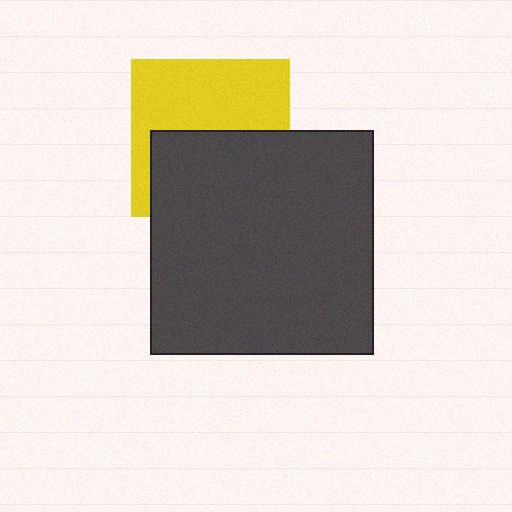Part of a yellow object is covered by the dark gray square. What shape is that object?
It is a square.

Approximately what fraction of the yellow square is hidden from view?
Roughly 49% of the yellow square is hidden behind the dark gray square.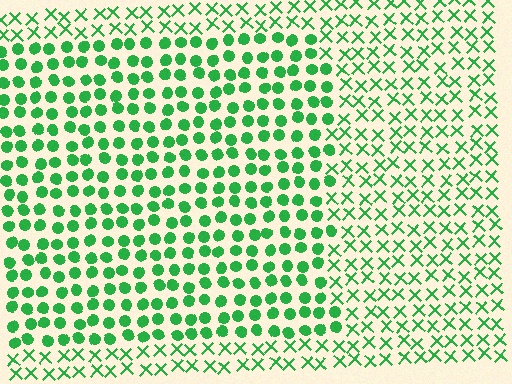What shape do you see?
I see a rectangle.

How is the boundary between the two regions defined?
The boundary is defined by a change in element shape: circles inside vs. X marks outside. All elements share the same color and spacing.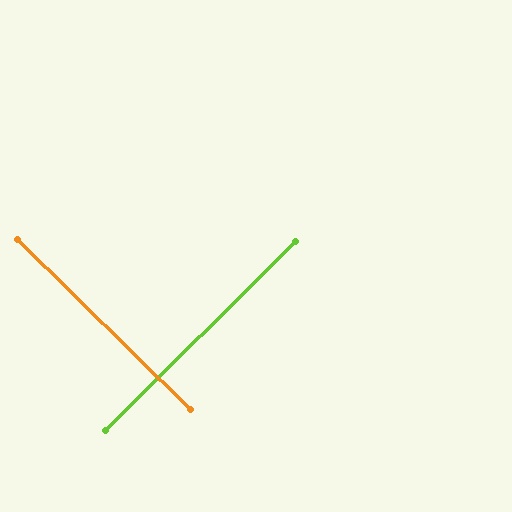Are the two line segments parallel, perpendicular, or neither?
Perpendicular — they meet at approximately 89°.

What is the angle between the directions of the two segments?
Approximately 89 degrees.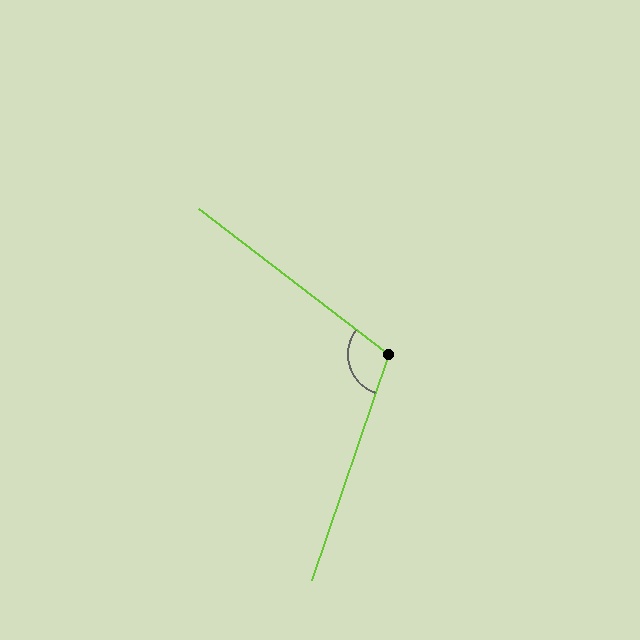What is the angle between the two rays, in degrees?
Approximately 109 degrees.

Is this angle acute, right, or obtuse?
It is obtuse.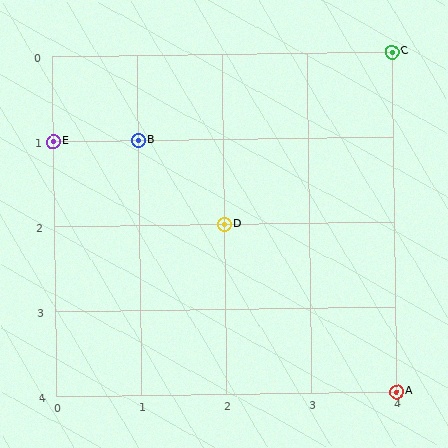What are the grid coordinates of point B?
Point B is at grid coordinates (1, 1).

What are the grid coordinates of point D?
Point D is at grid coordinates (2, 2).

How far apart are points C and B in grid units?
Points C and B are 3 columns and 1 row apart (about 3.2 grid units diagonally).